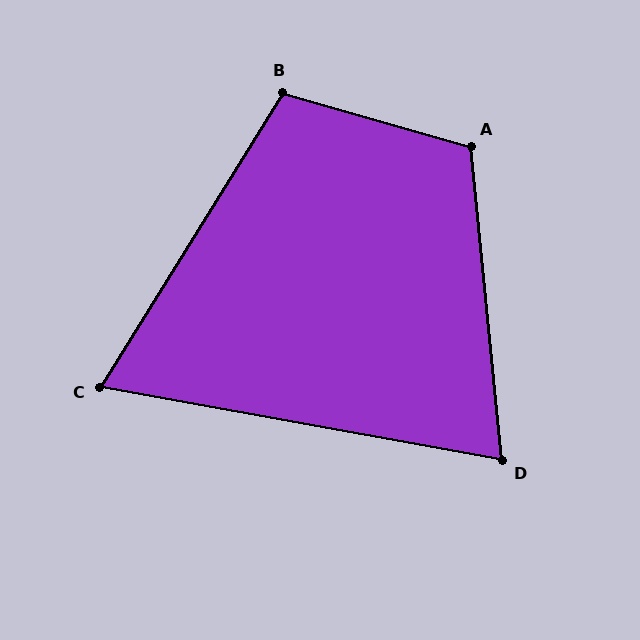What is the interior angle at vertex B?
Approximately 106 degrees (obtuse).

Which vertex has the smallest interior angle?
C, at approximately 68 degrees.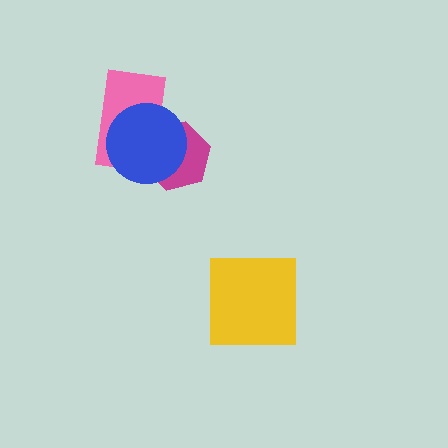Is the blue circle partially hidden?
No, no other shape covers it.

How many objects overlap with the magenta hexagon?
2 objects overlap with the magenta hexagon.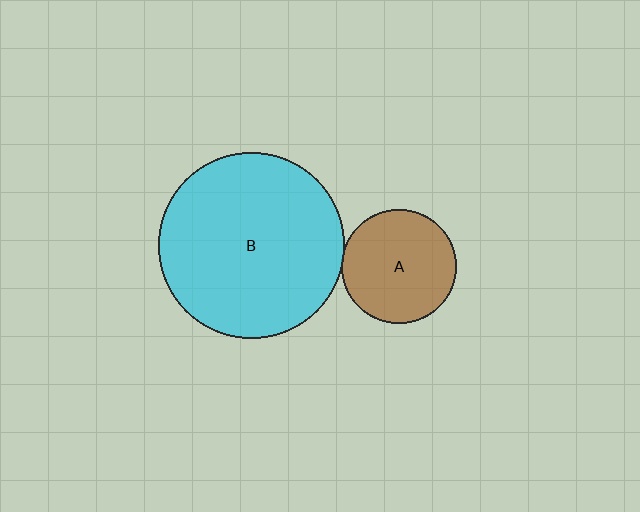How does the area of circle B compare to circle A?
Approximately 2.6 times.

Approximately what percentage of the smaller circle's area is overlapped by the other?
Approximately 5%.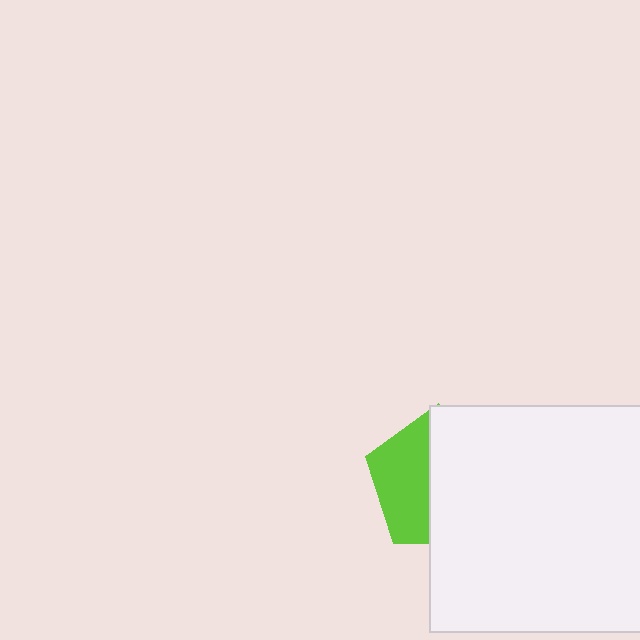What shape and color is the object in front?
The object in front is a white square.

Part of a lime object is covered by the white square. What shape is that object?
It is a pentagon.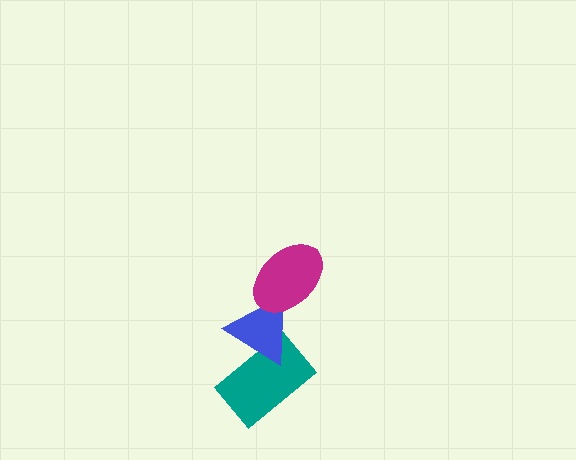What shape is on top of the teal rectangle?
The blue triangle is on top of the teal rectangle.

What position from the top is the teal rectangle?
The teal rectangle is 3rd from the top.